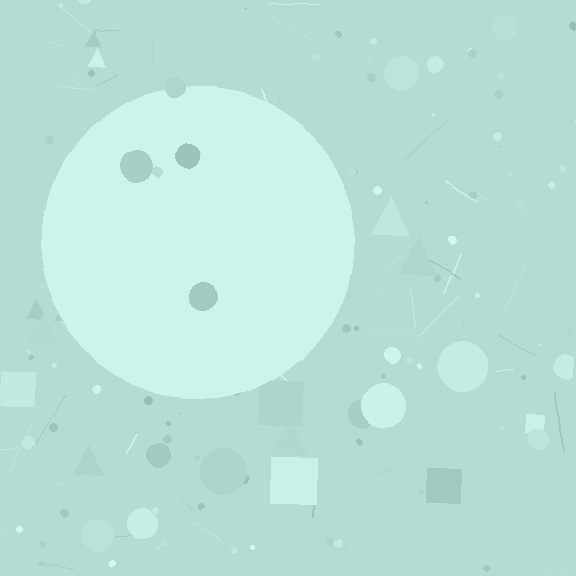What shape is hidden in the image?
A circle is hidden in the image.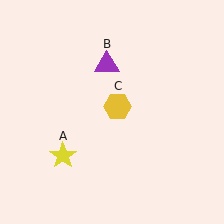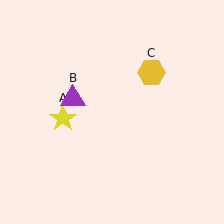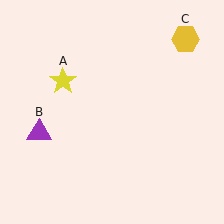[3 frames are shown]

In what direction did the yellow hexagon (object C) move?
The yellow hexagon (object C) moved up and to the right.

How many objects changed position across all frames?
3 objects changed position: yellow star (object A), purple triangle (object B), yellow hexagon (object C).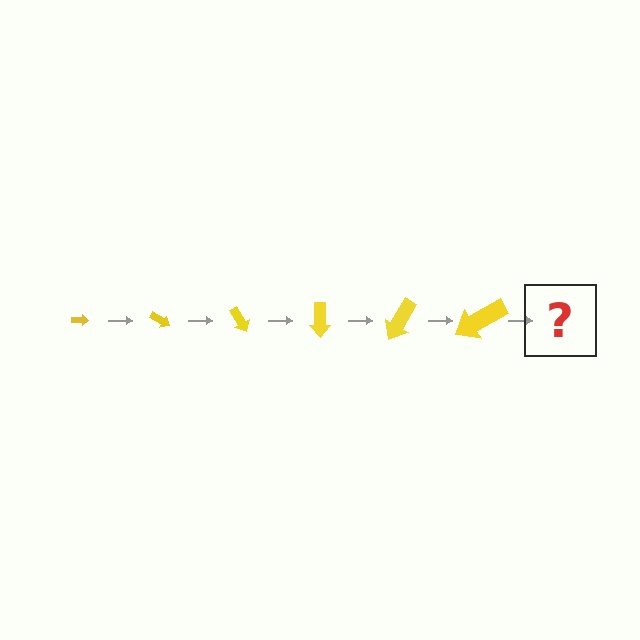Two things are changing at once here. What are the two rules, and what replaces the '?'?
The two rules are that the arrow grows larger each step and it rotates 30 degrees each step. The '?' should be an arrow, larger than the previous one and rotated 180 degrees from the start.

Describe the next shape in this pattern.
It should be an arrow, larger than the previous one and rotated 180 degrees from the start.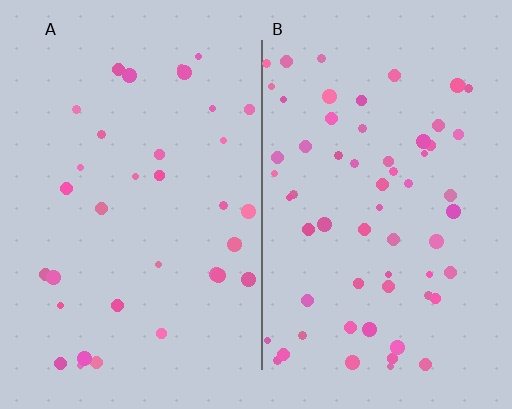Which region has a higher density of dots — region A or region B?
B (the right).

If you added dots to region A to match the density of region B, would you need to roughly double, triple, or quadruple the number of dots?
Approximately double.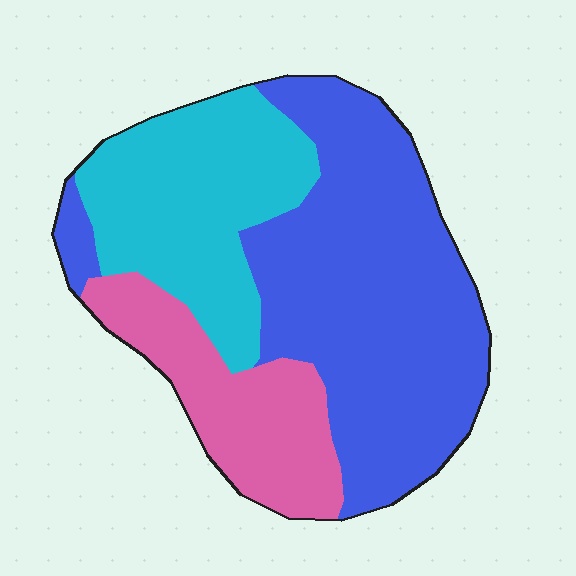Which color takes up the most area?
Blue, at roughly 50%.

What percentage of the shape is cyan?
Cyan covers 29% of the shape.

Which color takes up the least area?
Pink, at roughly 20%.